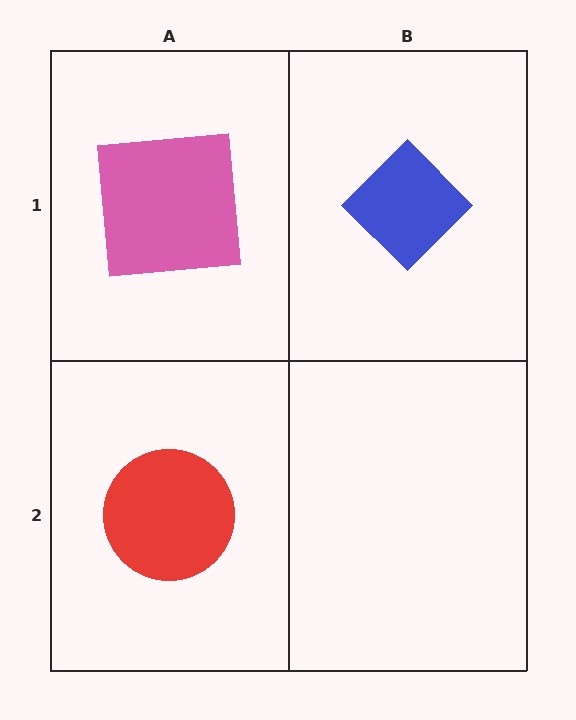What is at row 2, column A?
A red circle.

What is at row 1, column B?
A blue diamond.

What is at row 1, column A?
A pink square.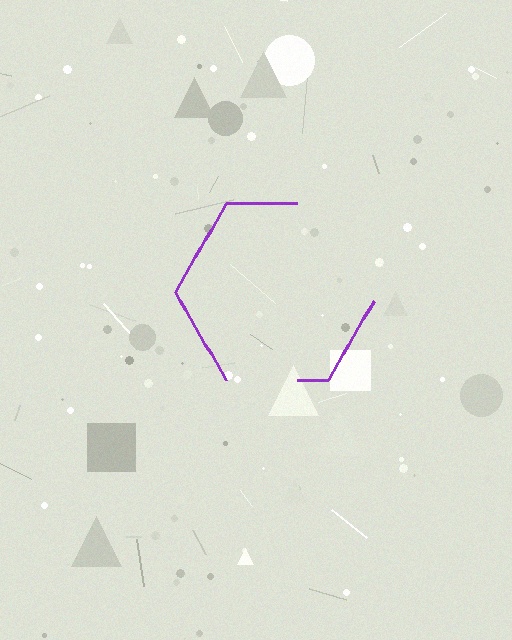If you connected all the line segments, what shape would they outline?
They would outline a hexagon.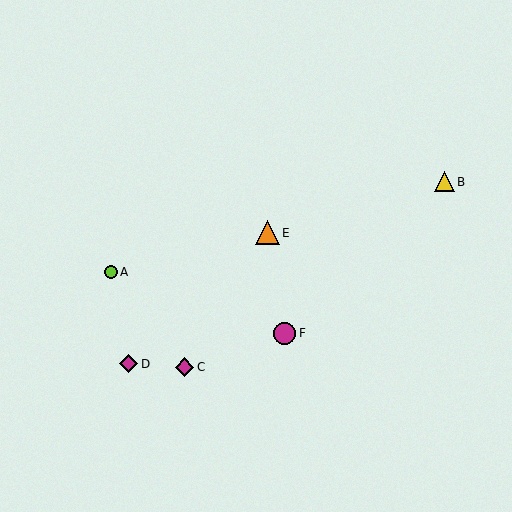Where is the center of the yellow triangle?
The center of the yellow triangle is at (444, 182).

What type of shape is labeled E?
Shape E is an orange triangle.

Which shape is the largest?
The orange triangle (labeled E) is the largest.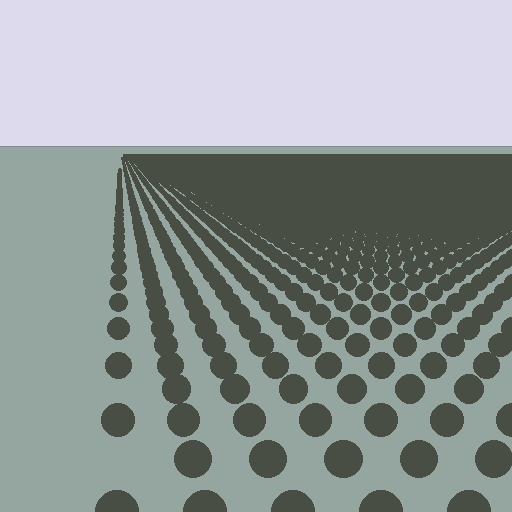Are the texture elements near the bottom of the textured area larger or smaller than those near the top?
Larger. Near the bottom, elements are closer to the viewer and appear at a bigger on-screen size.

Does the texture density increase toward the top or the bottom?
Density increases toward the top.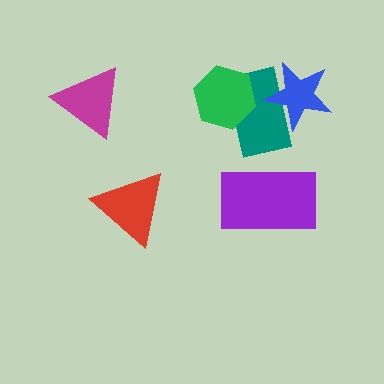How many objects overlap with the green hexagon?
1 object overlaps with the green hexagon.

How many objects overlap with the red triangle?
0 objects overlap with the red triangle.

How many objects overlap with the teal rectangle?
2 objects overlap with the teal rectangle.